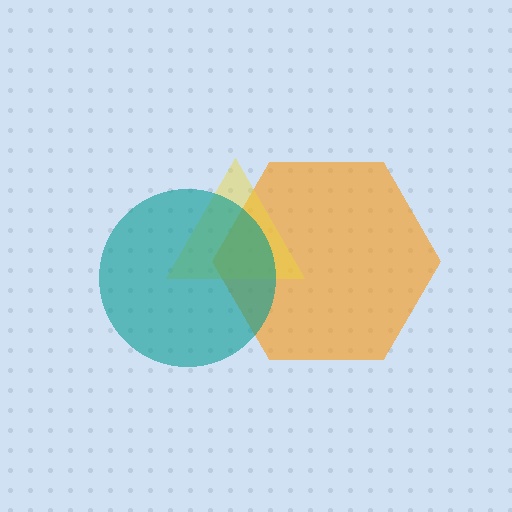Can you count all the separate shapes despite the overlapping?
Yes, there are 3 separate shapes.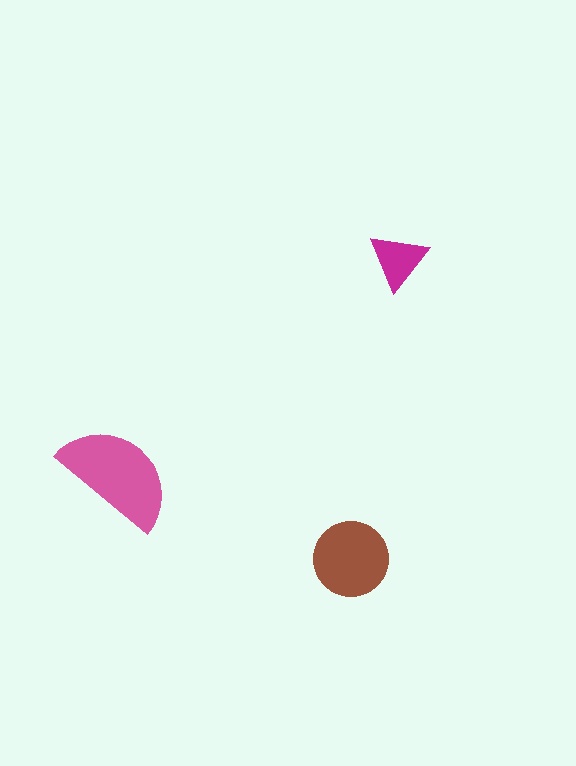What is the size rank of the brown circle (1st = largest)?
2nd.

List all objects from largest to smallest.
The pink semicircle, the brown circle, the magenta triangle.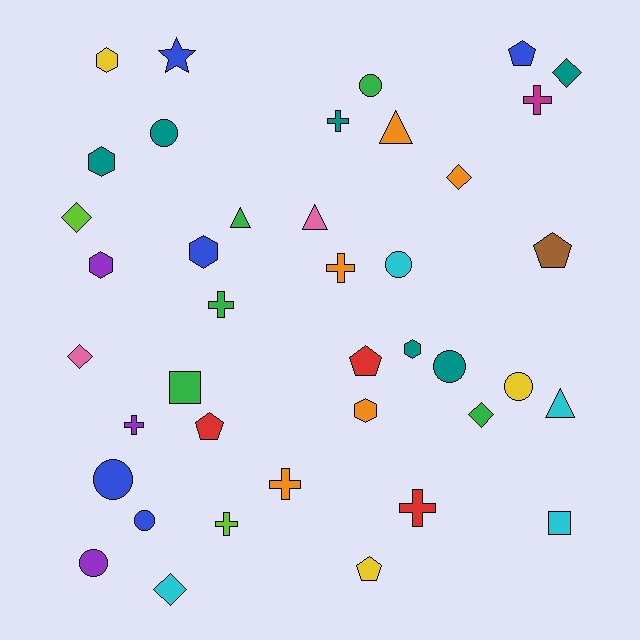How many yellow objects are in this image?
There are 3 yellow objects.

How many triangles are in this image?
There are 4 triangles.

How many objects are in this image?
There are 40 objects.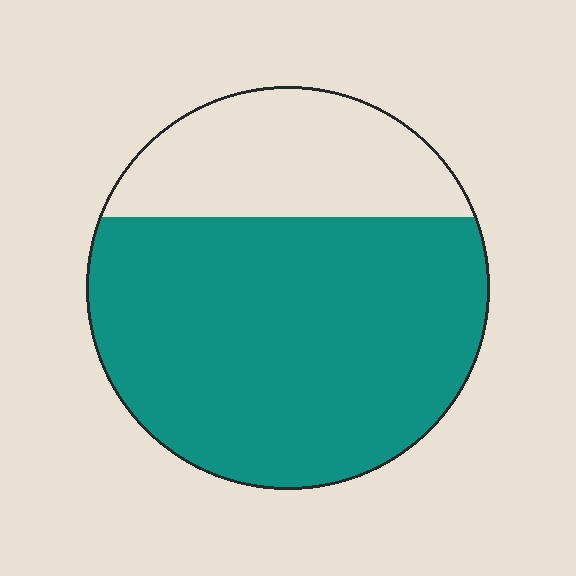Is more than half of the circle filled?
Yes.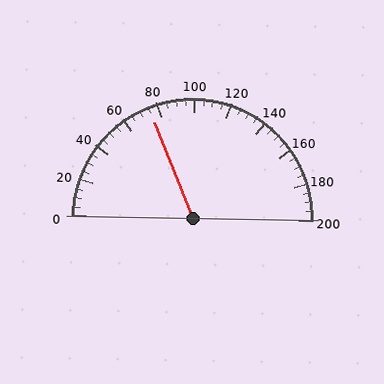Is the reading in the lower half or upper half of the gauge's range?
The reading is in the lower half of the range (0 to 200).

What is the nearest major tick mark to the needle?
The nearest major tick mark is 80.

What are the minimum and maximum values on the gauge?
The gauge ranges from 0 to 200.